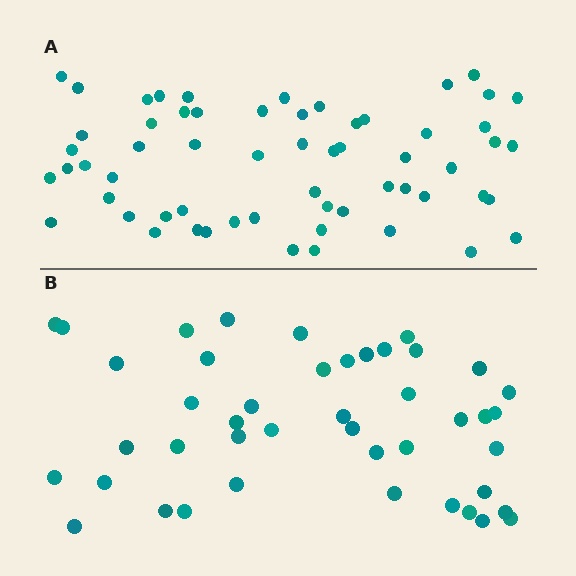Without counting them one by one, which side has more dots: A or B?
Region A (the top region) has more dots.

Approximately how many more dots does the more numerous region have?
Region A has approximately 15 more dots than region B.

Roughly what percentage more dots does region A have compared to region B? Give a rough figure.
About 35% more.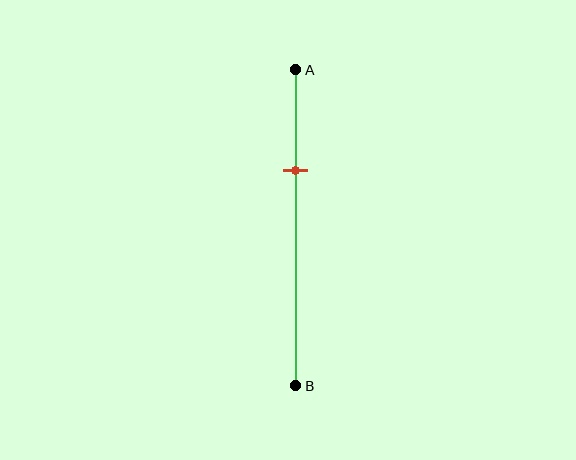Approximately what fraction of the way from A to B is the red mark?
The red mark is approximately 30% of the way from A to B.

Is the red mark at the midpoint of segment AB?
No, the mark is at about 30% from A, not at the 50% midpoint.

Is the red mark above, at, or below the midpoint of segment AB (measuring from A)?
The red mark is above the midpoint of segment AB.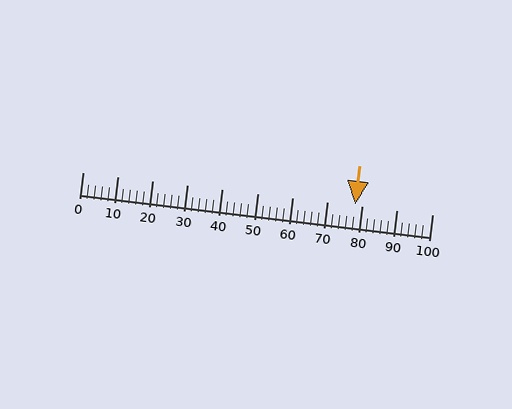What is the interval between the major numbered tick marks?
The major tick marks are spaced 10 units apart.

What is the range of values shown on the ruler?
The ruler shows values from 0 to 100.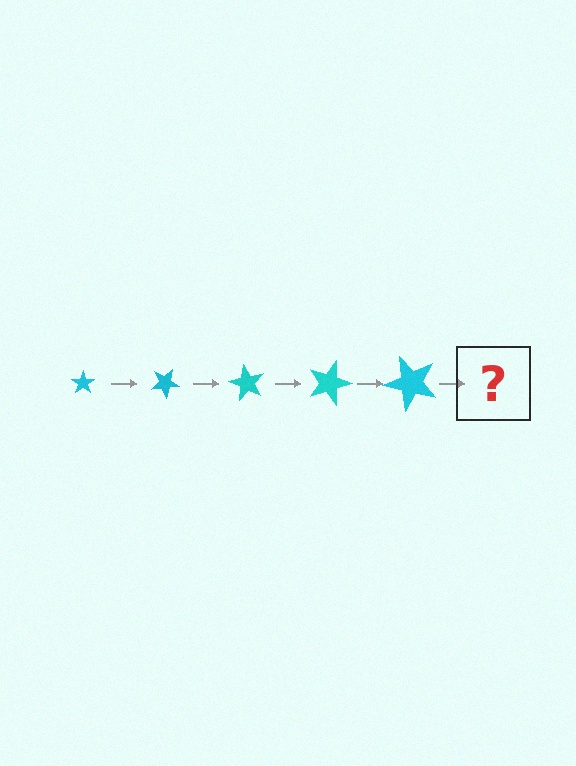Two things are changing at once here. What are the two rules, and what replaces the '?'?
The two rules are that the star grows larger each step and it rotates 30 degrees each step. The '?' should be a star, larger than the previous one and rotated 150 degrees from the start.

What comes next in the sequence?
The next element should be a star, larger than the previous one and rotated 150 degrees from the start.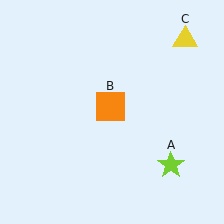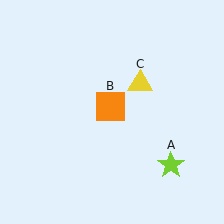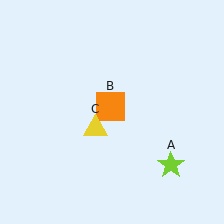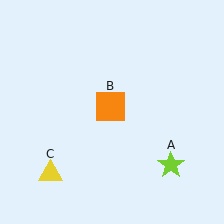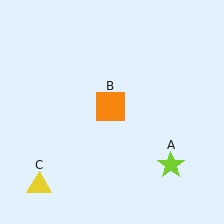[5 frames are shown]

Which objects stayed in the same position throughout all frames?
Lime star (object A) and orange square (object B) remained stationary.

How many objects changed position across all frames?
1 object changed position: yellow triangle (object C).